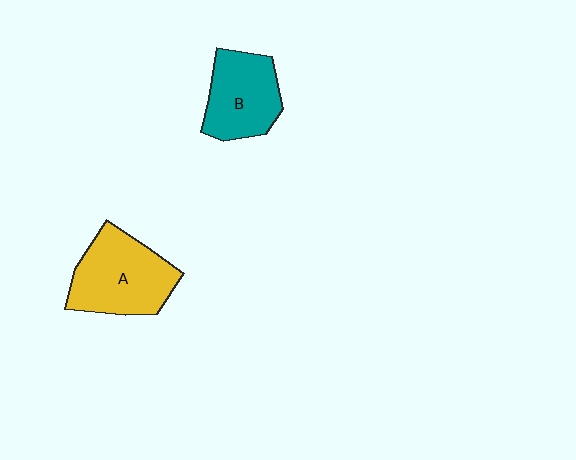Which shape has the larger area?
Shape A (yellow).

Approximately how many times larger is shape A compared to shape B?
Approximately 1.2 times.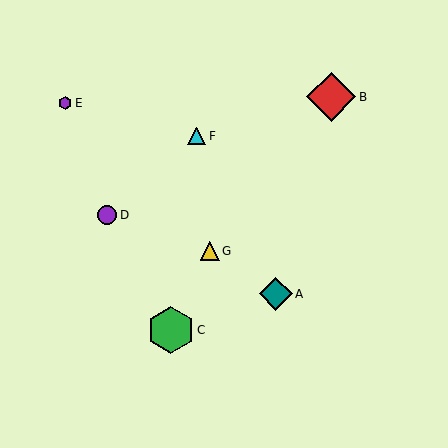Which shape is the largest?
The red diamond (labeled B) is the largest.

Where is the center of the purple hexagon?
The center of the purple hexagon is at (65, 103).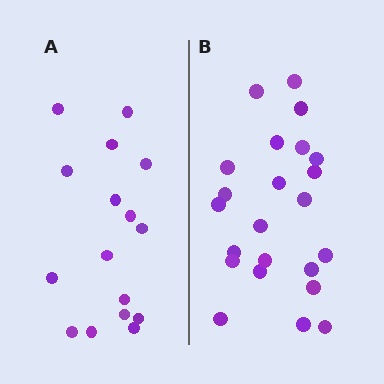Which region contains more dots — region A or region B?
Region B (the right region) has more dots.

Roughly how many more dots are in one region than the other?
Region B has roughly 8 or so more dots than region A.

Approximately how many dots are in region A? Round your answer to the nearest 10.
About 20 dots. (The exact count is 16, which rounds to 20.)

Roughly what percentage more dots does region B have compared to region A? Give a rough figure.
About 45% more.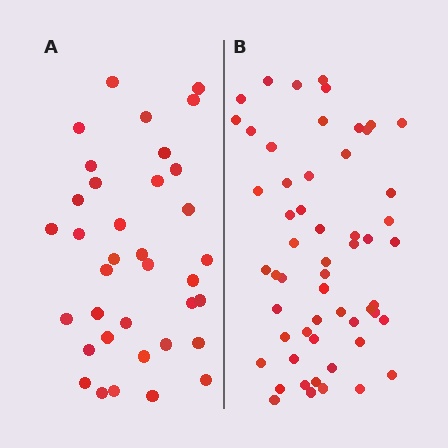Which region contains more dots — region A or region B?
Region B (the right region) has more dots.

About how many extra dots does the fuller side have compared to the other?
Region B has approximately 20 more dots than region A.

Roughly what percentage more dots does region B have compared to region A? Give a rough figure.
About 55% more.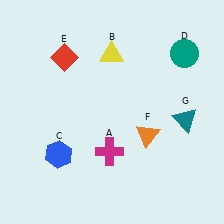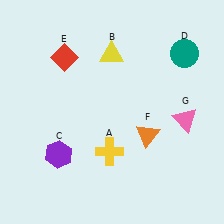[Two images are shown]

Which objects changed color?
A changed from magenta to yellow. C changed from blue to purple. G changed from teal to pink.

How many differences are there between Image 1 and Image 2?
There are 3 differences between the two images.